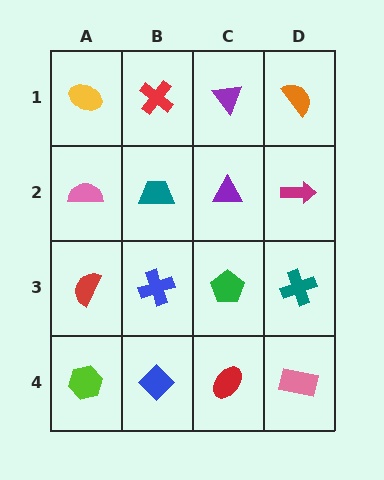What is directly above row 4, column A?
A red semicircle.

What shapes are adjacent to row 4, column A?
A red semicircle (row 3, column A), a blue diamond (row 4, column B).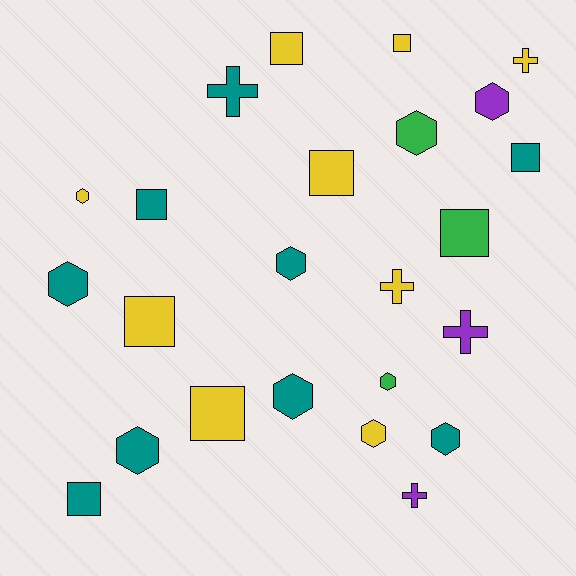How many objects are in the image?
There are 24 objects.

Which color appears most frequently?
Teal, with 9 objects.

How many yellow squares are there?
There are 5 yellow squares.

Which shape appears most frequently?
Hexagon, with 10 objects.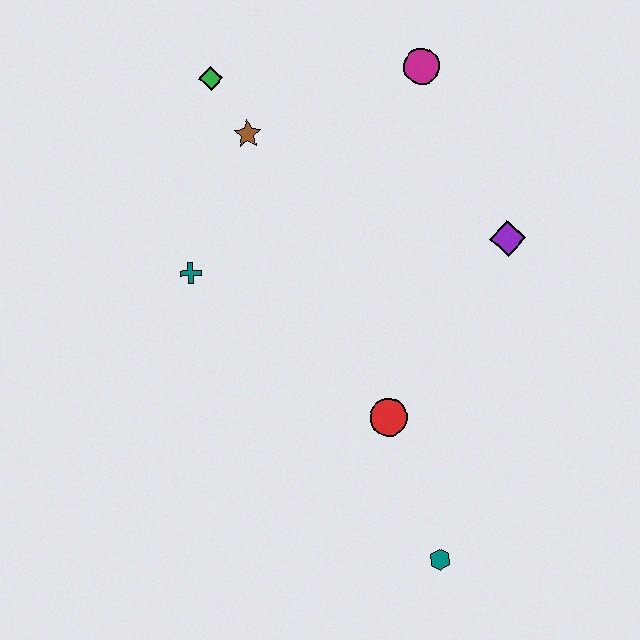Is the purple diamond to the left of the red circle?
No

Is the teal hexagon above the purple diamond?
No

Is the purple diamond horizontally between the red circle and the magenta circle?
No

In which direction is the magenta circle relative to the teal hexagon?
The magenta circle is above the teal hexagon.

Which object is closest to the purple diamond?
The magenta circle is closest to the purple diamond.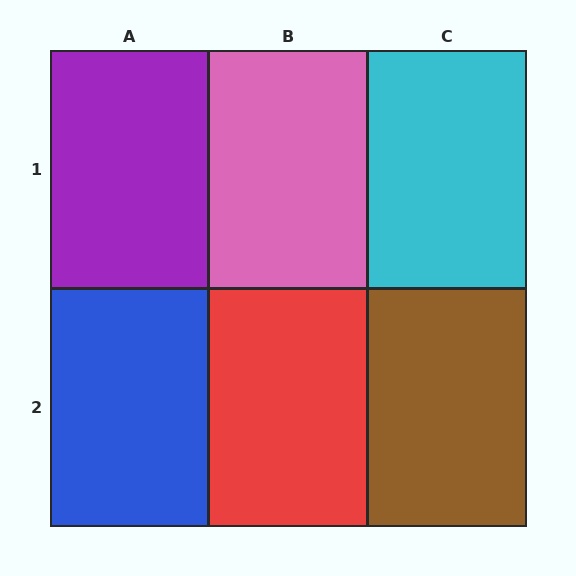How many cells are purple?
1 cell is purple.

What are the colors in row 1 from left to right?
Purple, pink, cyan.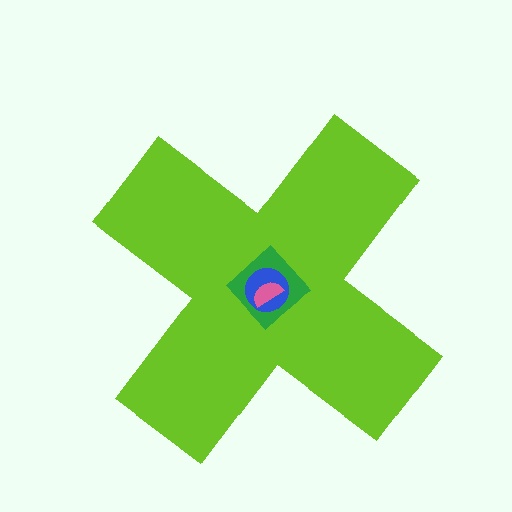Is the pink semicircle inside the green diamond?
Yes.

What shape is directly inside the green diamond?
The blue circle.